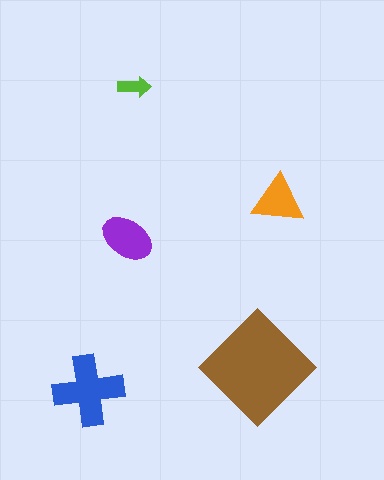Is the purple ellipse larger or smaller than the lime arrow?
Larger.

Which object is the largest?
The brown diamond.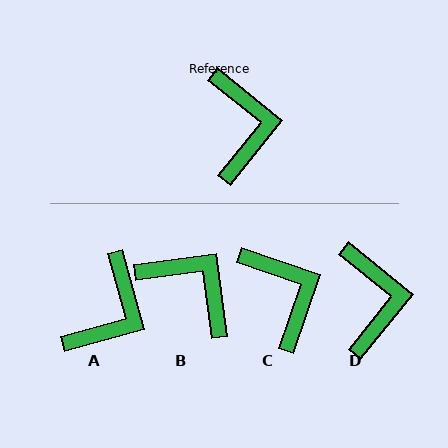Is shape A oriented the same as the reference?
No, it is off by about 36 degrees.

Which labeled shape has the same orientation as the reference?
D.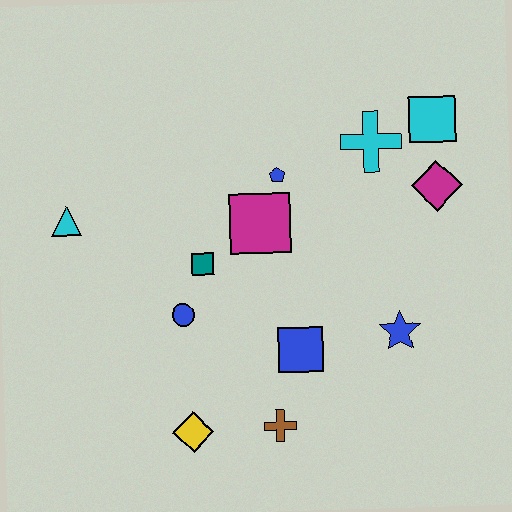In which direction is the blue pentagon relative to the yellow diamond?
The blue pentagon is above the yellow diamond.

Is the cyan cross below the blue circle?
No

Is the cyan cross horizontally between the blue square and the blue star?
Yes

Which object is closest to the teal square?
The blue circle is closest to the teal square.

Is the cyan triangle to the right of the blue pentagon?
No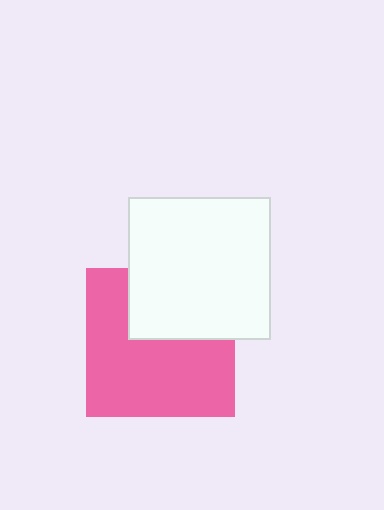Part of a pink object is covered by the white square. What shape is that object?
It is a square.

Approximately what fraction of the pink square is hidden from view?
Roughly 35% of the pink square is hidden behind the white square.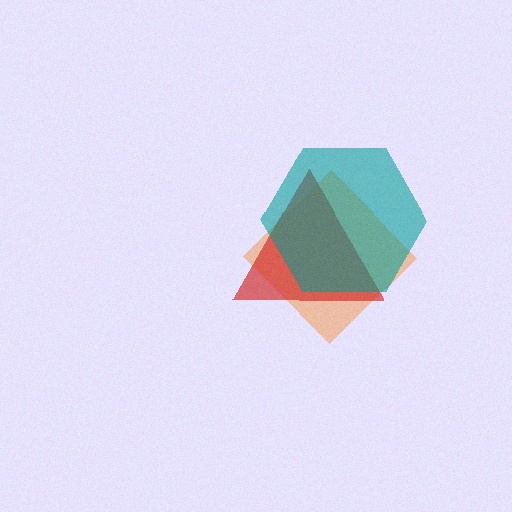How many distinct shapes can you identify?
There are 3 distinct shapes: an orange diamond, a red triangle, a teal hexagon.